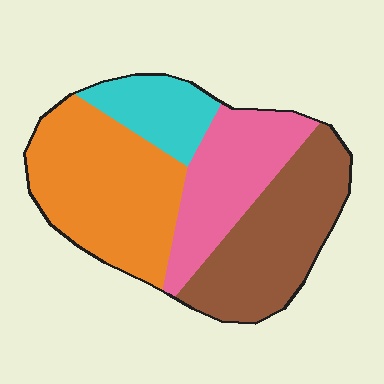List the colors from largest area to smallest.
From largest to smallest: orange, brown, pink, cyan.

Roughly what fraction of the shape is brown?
Brown covers about 30% of the shape.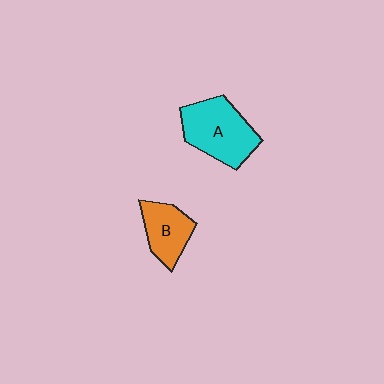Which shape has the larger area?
Shape A (cyan).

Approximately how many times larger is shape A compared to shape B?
Approximately 1.5 times.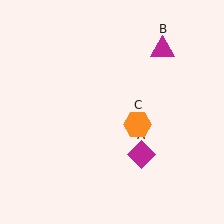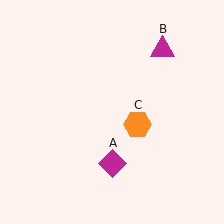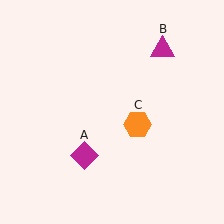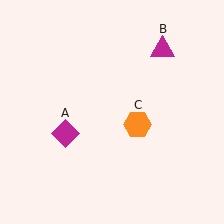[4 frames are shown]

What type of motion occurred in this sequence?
The magenta diamond (object A) rotated clockwise around the center of the scene.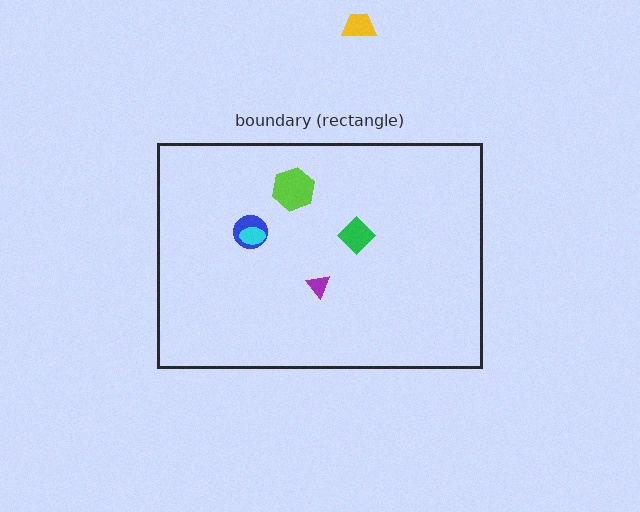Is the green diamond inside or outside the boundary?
Inside.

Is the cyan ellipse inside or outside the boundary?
Inside.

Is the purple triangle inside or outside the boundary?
Inside.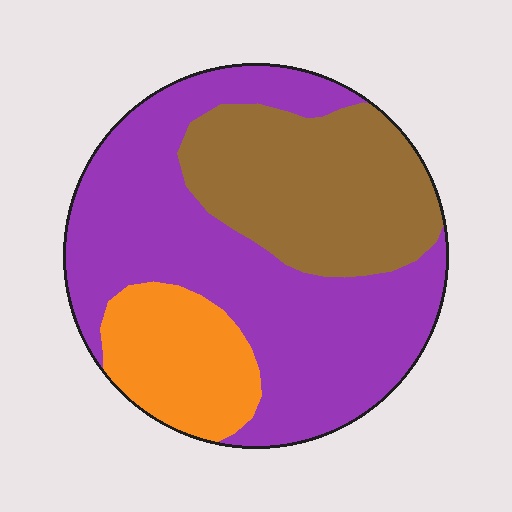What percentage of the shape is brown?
Brown covers about 30% of the shape.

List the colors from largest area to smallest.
From largest to smallest: purple, brown, orange.